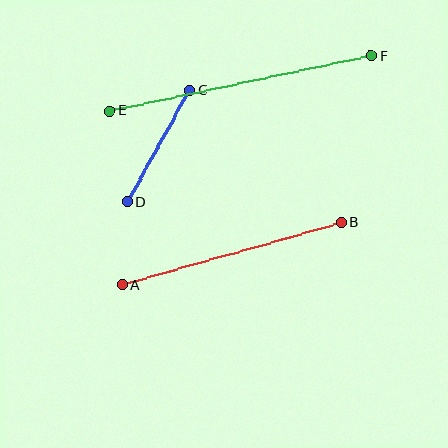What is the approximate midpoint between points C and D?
The midpoint is at approximately (159, 146) pixels.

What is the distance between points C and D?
The distance is approximately 128 pixels.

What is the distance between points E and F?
The distance is approximately 267 pixels.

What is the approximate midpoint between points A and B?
The midpoint is at approximately (232, 254) pixels.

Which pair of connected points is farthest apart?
Points E and F are farthest apart.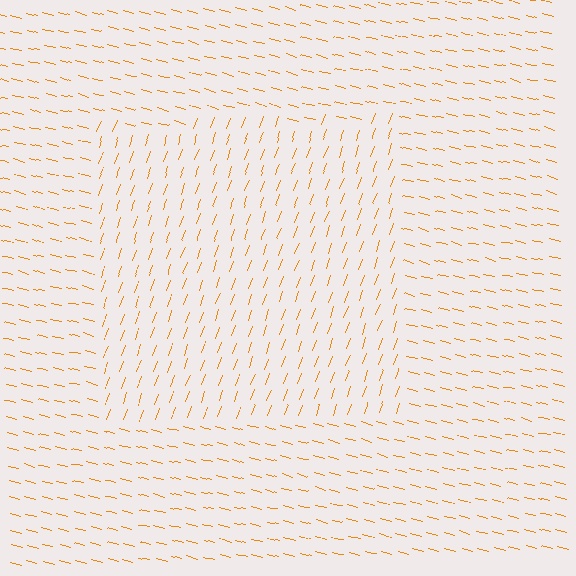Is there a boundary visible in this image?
Yes, there is a texture boundary formed by a change in line orientation.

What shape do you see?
I see a rectangle.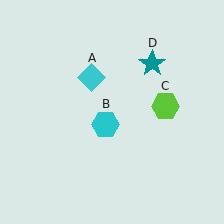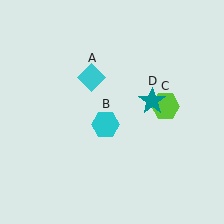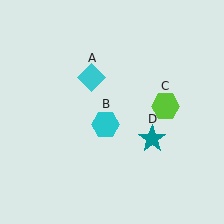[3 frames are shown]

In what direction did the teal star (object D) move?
The teal star (object D) moved down.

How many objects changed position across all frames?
1 object changed position: teal star (object D).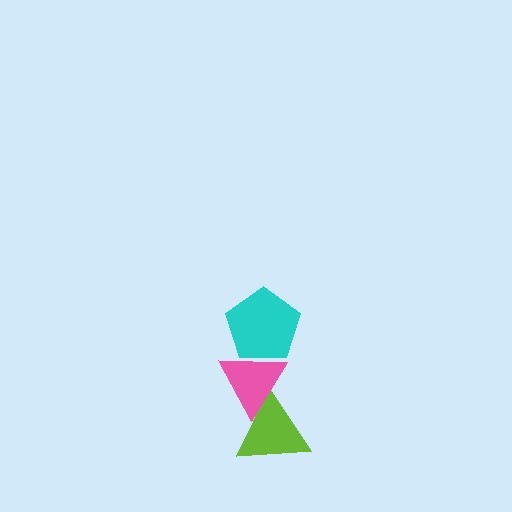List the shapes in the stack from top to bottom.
From top to bottom: the cyan pentagon, the pink triangle, the lime triangle.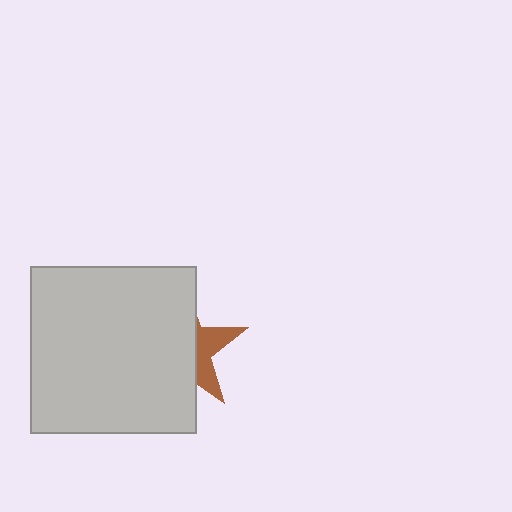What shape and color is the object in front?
The object in front is a light gray square.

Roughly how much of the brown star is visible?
A small part of it is visible (roughly 31%).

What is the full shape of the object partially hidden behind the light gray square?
The partially hidden object is a brown star.